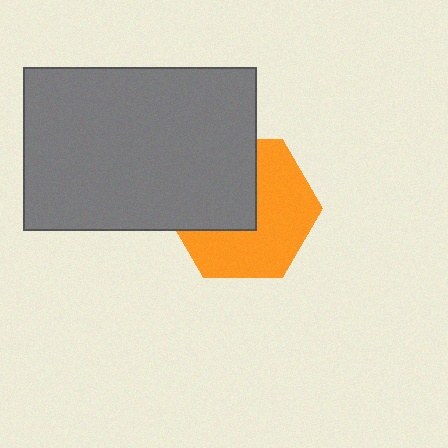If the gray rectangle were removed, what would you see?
You would see the complete orange hexagon.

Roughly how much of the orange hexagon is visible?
About half of it is visible (roughly 57%).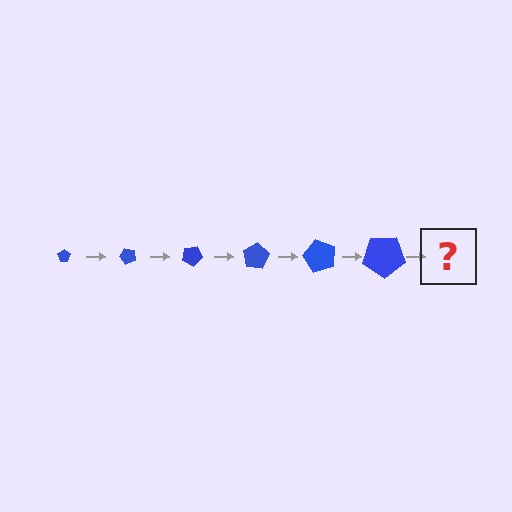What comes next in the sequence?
The next element should be a pentagon, larger than the previous one and rotated 300 degrees from the start.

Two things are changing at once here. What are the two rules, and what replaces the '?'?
The two rules are that the pentagon grows larger each step and it rotates 50 degrees each step. The '?' should be a pentagon, larger than the previous one and rotated 300 degrees from the start.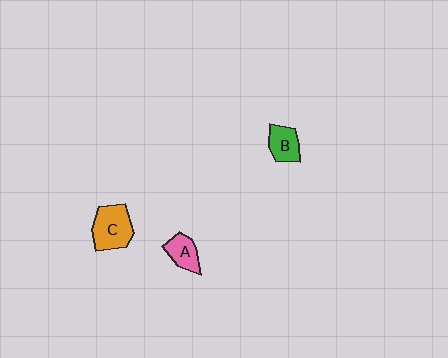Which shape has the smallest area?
Shape A (pink).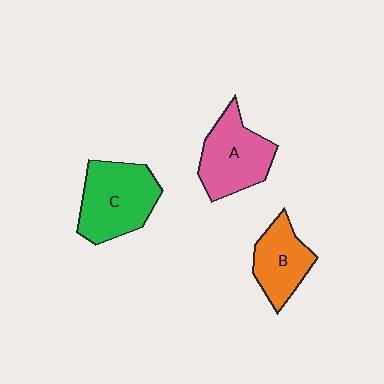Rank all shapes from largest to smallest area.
From largest to smallest: C (green), A (pink), B (orange).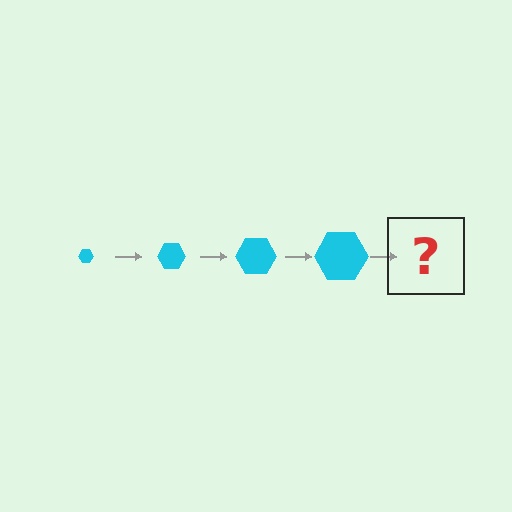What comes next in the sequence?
The next element should be a cyan hexagon, larger than the previous one.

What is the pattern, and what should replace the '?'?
The pattern is that the hexagon gets progressively larger each step. The '?' should be a cyan hexagon, larger than the previous one.